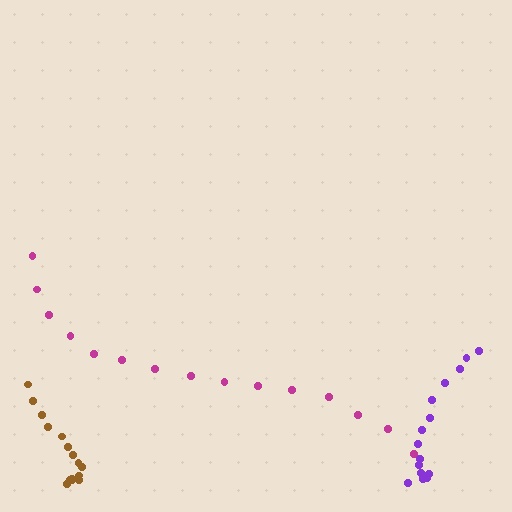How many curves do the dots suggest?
There are 3 distinct paths.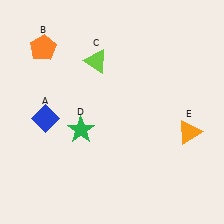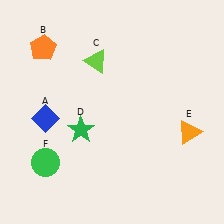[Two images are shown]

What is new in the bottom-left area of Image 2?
A green circle (F) was added in the bottom-left area of Image 2.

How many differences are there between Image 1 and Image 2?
There is 1 difference between the two images.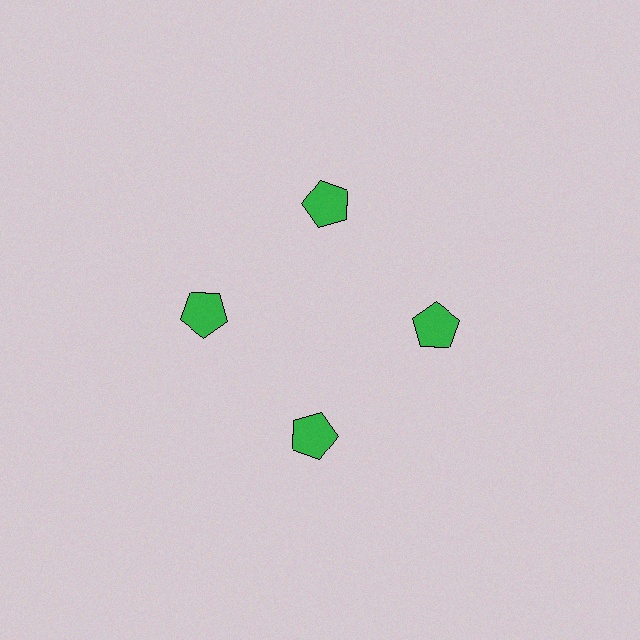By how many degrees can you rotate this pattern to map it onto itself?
The pattern maps onto itself every 90 degrees of rotation.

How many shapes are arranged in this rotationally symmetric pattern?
There are 4 shapes, arranged in 4 groups of 1.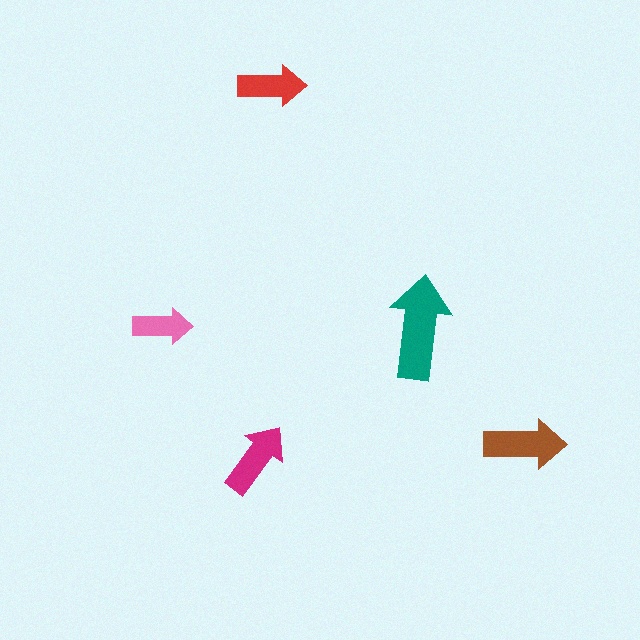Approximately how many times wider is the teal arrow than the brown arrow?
About 1.5 times wider.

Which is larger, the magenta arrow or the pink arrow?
The magenta one.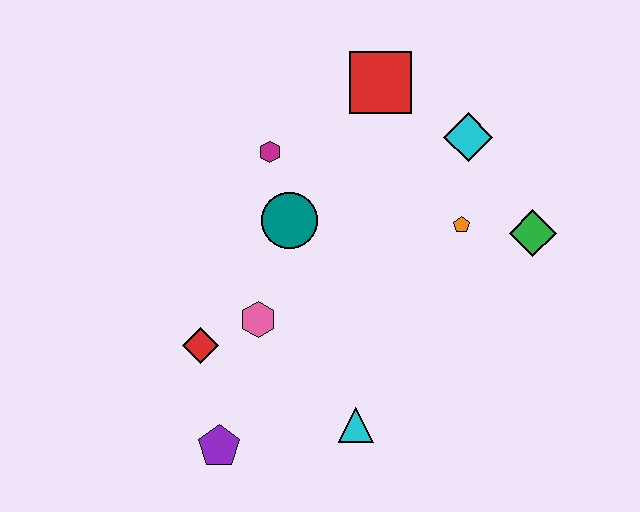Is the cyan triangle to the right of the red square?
No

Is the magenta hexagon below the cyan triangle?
No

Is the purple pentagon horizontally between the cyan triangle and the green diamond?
No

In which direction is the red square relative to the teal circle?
The red square is above the teal circle.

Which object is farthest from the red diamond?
The green diamond is farthest from the red diamond.